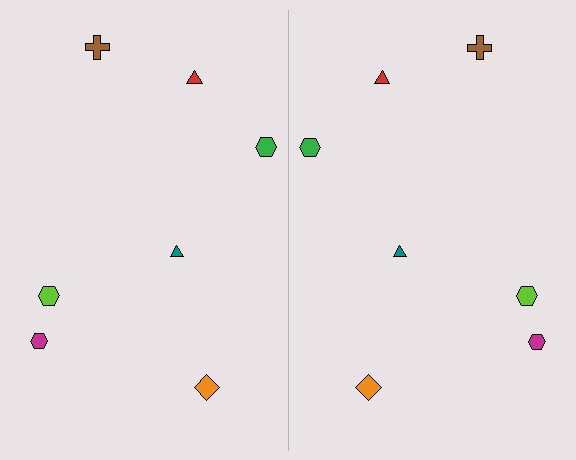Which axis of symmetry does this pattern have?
The pattern has a vertical axis of symmetry running through the center of the image.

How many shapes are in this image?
There are 14 shapes in this image.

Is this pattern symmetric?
Yes, this pattern has bilateral (reflection) symmetry.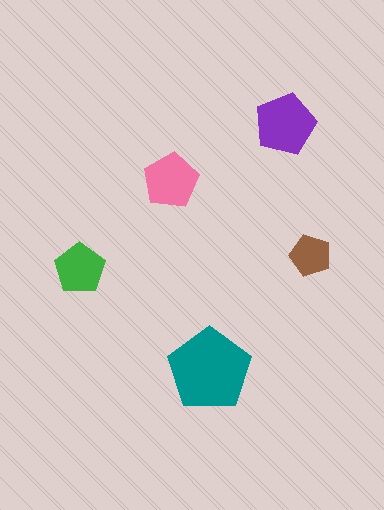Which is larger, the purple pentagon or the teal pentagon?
The teal one.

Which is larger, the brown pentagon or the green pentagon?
The green one.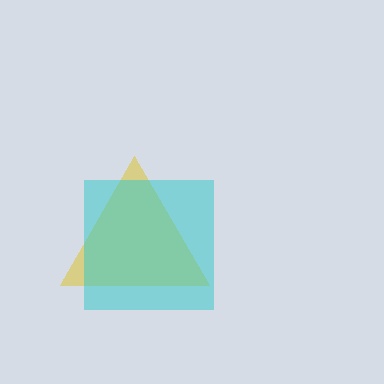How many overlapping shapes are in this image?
There are 2 overlapping shapes in the image.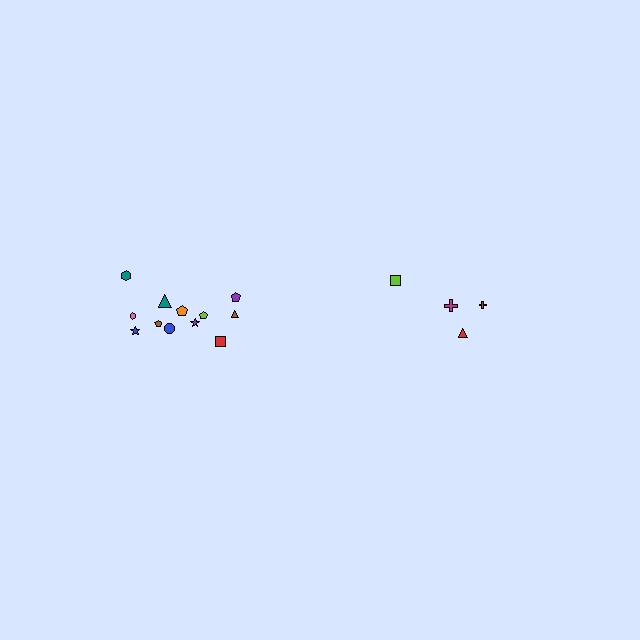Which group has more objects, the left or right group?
The left group.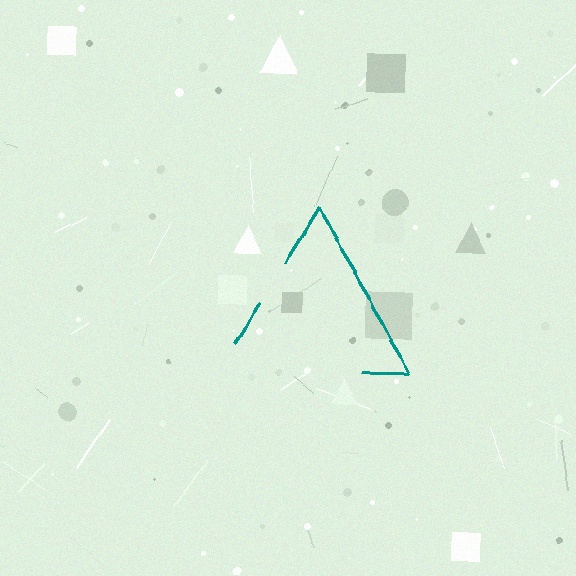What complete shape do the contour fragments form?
The contour fragments form a triangle.